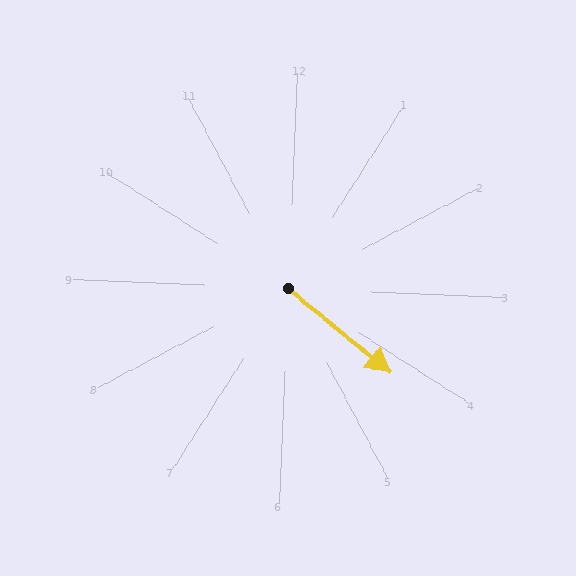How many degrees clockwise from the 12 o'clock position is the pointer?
Approximately 127 degrees.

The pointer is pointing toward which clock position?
Roughly 4 o'clock.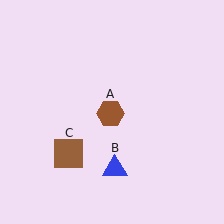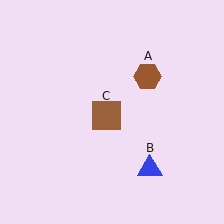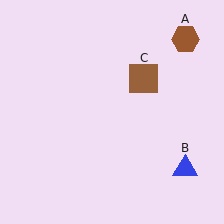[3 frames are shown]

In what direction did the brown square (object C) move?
The brown square (object C) moved up and to the right.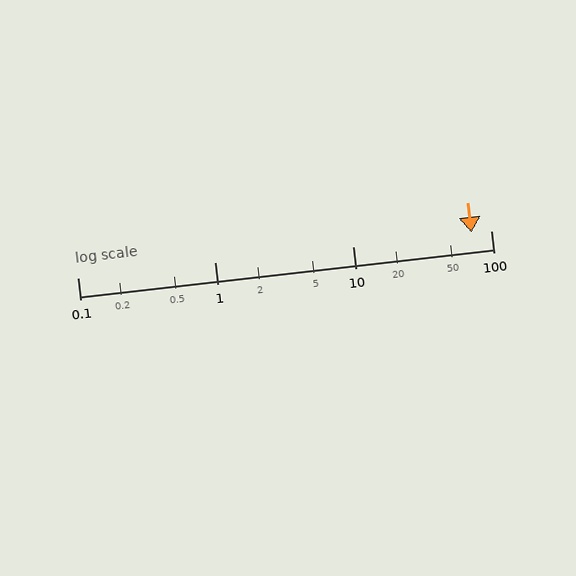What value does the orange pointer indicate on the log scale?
The pointer indicates approximately 72.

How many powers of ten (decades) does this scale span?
The scale spans 3 decades, from 0.1 to 100.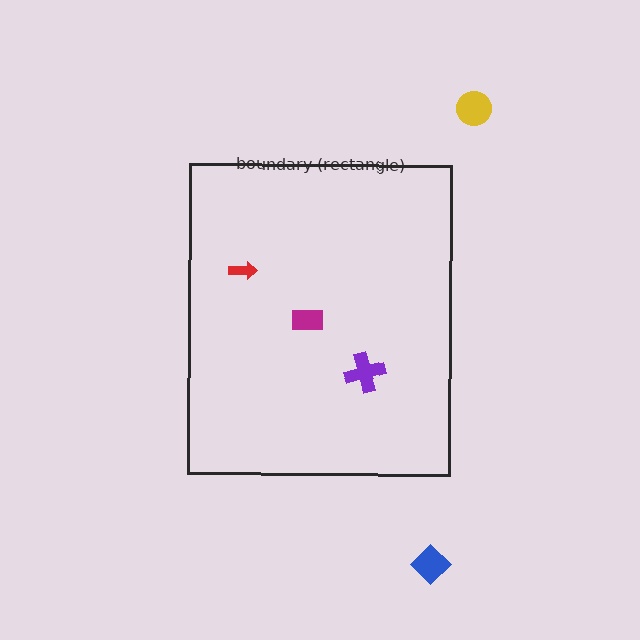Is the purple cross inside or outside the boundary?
Inside.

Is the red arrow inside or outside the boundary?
Inside.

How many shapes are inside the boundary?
3 inside, 2 outside.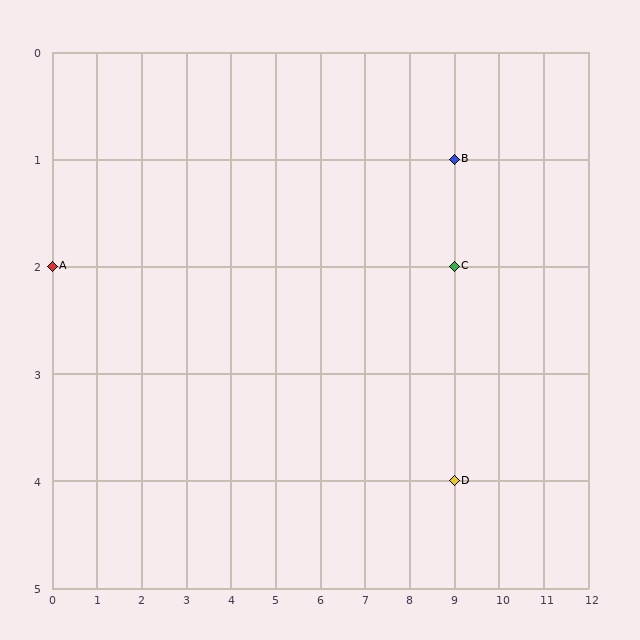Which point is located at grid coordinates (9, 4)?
Point D is at (9, 4).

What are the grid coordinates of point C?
Point C is at grid coordinates (9, 2).